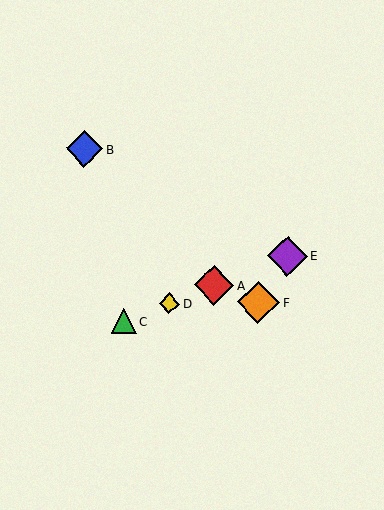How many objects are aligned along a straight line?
4 objects (A, C, D, E) are aligned along a straight line.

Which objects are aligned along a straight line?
Objects A, C, D, E are aligned along a straight line.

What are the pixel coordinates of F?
Object F is at (258, 302).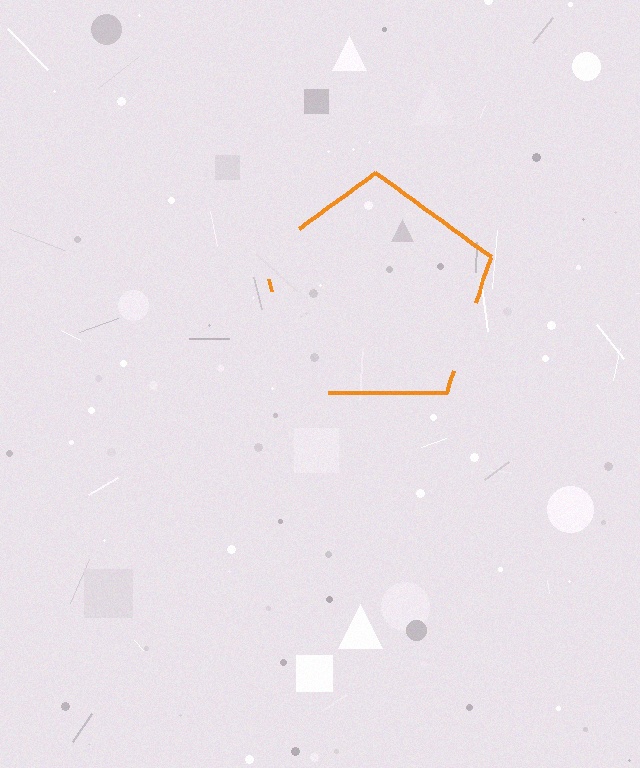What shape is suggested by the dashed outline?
The dashed outline suggests a pentagon.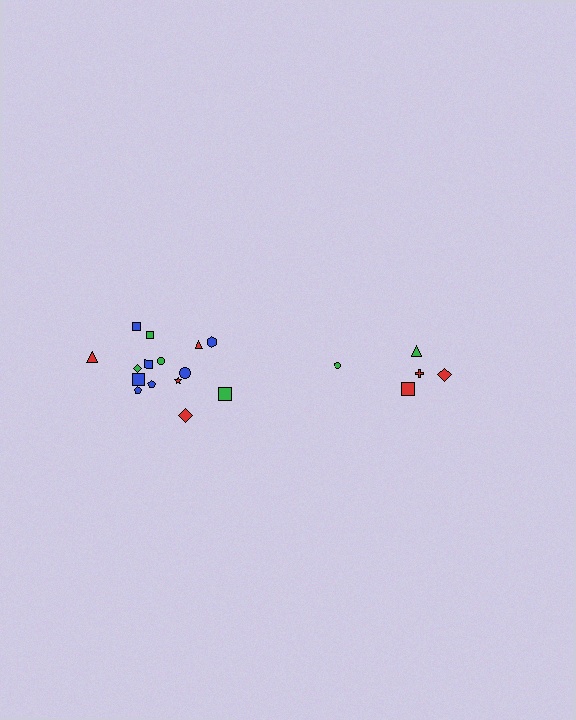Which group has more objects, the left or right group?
The left group.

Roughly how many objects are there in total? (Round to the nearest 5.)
Roughly 20 objects in total.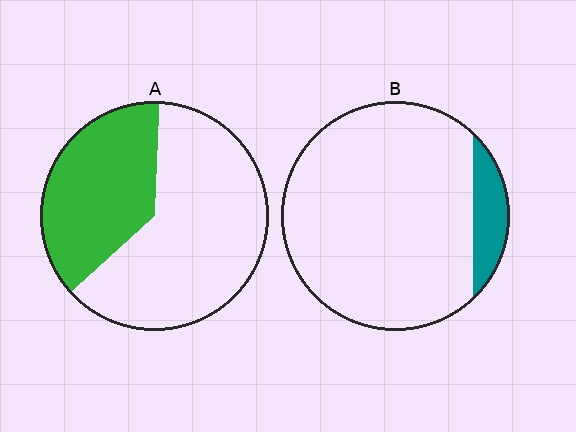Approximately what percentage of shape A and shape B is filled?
A is approximately 35% and B is approximately 10%.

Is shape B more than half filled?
No.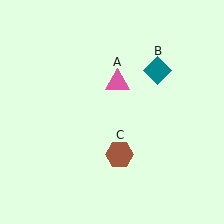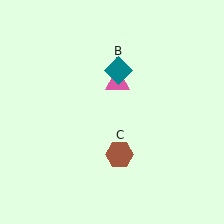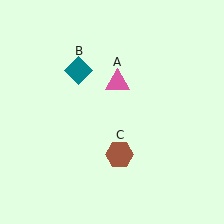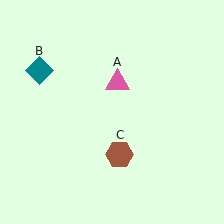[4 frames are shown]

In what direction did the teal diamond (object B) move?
The teal diamond (object B) moved left.